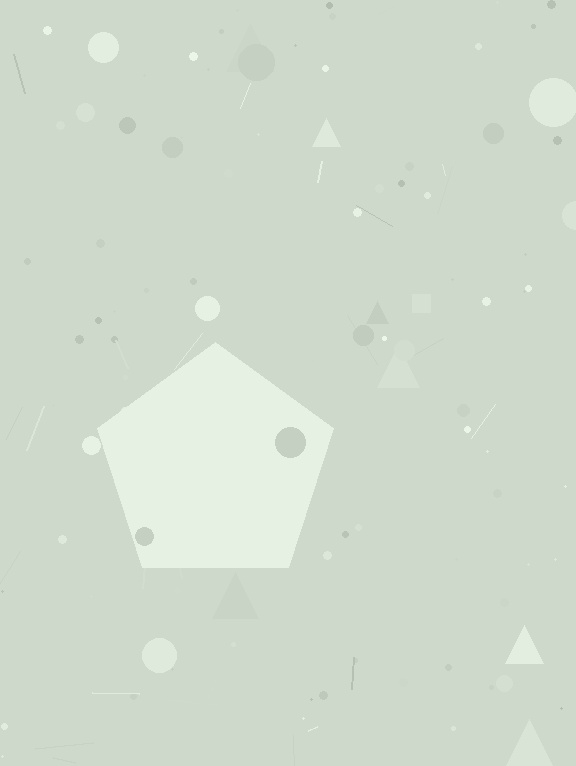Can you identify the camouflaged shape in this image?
The camouflaged shape is a pentagon.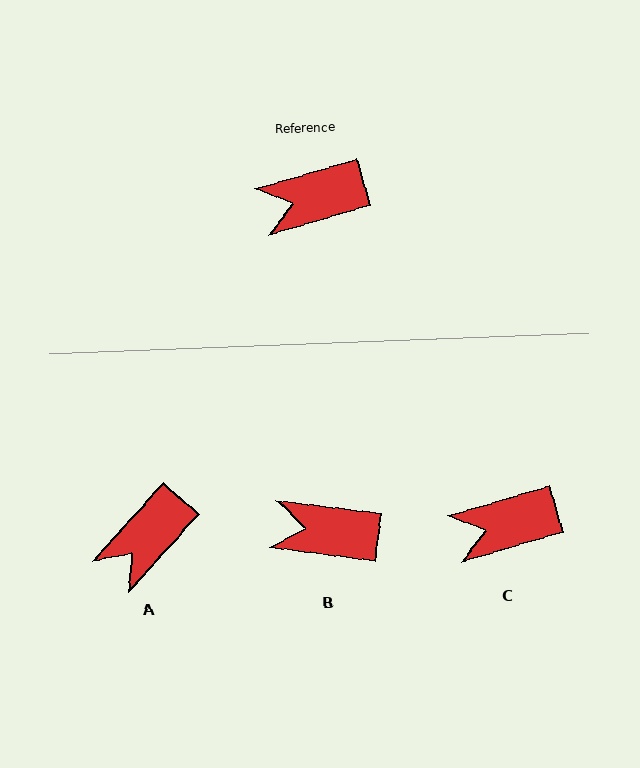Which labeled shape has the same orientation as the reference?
C.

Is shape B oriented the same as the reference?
No, it is off by about 24 degrees.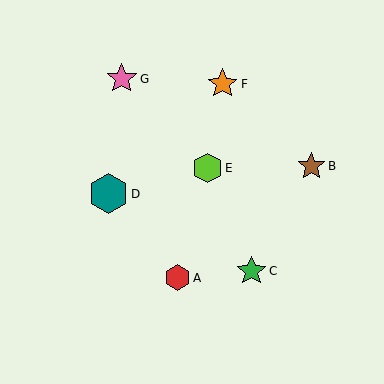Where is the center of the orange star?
The center of the orange star is at (223, 84).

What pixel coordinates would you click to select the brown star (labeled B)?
Click at (311, 166) to select the brown star B.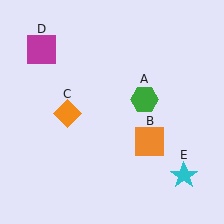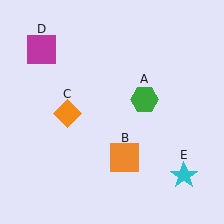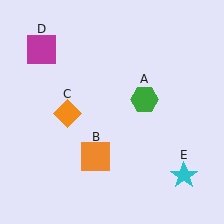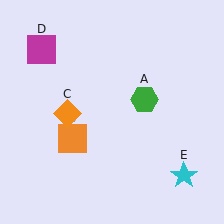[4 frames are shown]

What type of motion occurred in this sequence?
The orange square (object B) rotated clockwise around the center of the scene.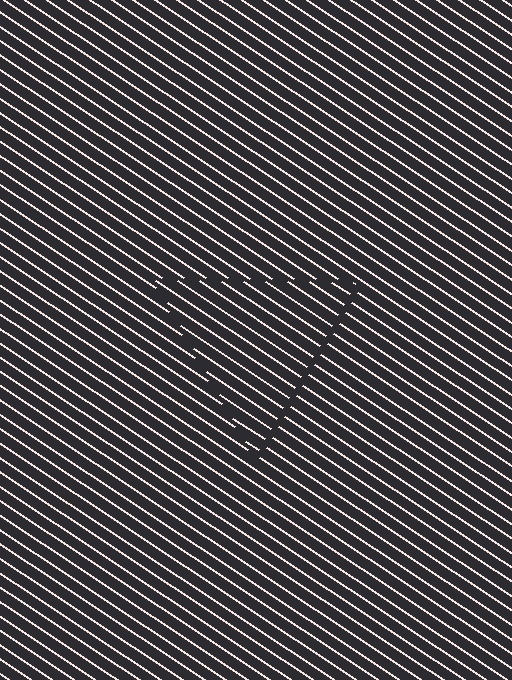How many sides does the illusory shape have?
3 sides — the line-ends trace a triangle.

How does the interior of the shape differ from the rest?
The interior of the shape contains the same grating, shifted by half a period — the contour is defined by the phase discontinuity where line-ends from the inner and outer gratings abut.